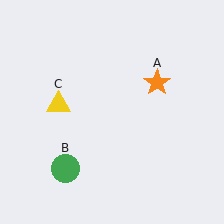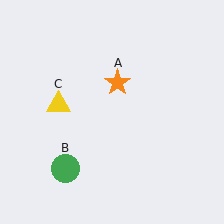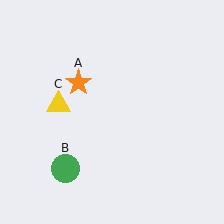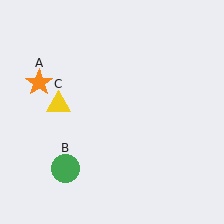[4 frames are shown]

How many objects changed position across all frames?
1 object changed position: orange star (object A).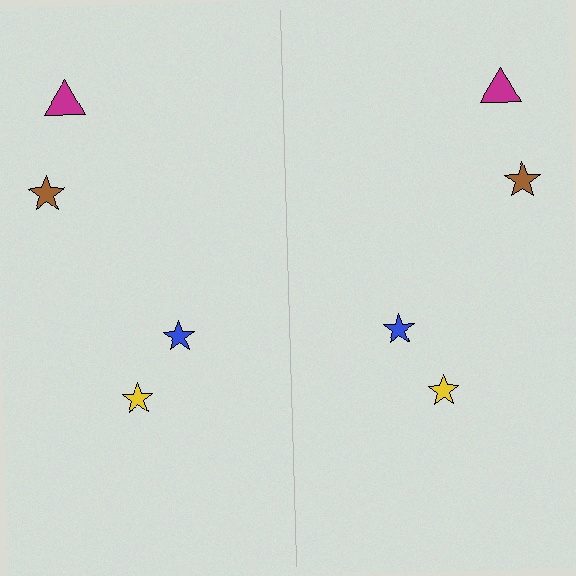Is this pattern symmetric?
Yes, this pattern has bilateral (reflection) symmetry.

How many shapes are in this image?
There are 8 shapes in this image.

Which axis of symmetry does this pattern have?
The pattern has a vertical axis of symmetry running through the center of the image.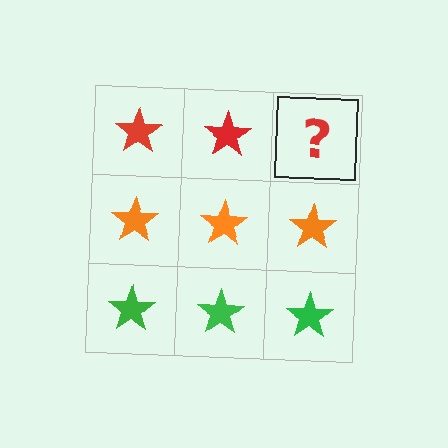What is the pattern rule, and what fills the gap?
The rule is that each row has a consistent color. The gap should be filled with a red star.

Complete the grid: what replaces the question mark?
The question mark should be replaced with a red star.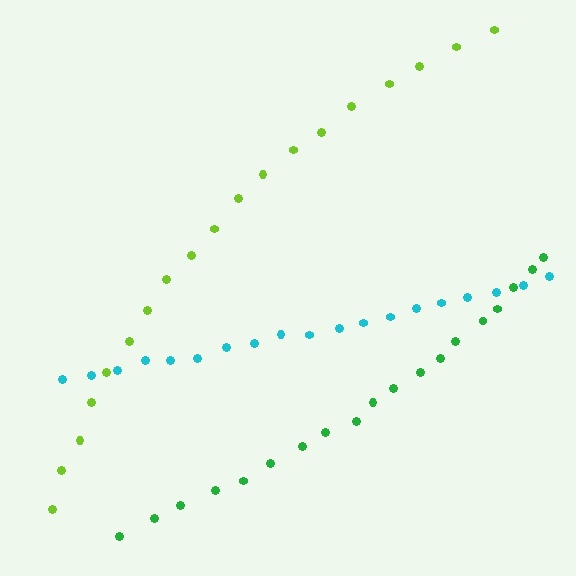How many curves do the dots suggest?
There are 3 distinct paths.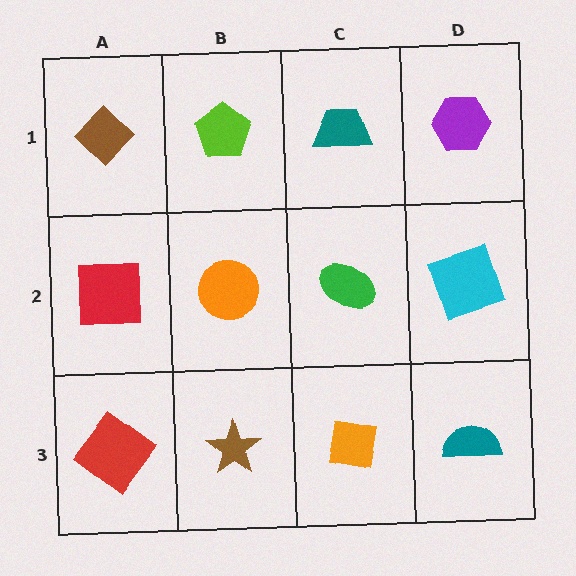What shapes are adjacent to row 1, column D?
A cyan square (row 2, column D), a teal trapezoid (row 1, column C).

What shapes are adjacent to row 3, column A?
A red square (row 2, column A), a brown star (row 3, column B).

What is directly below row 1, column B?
An orange circle.